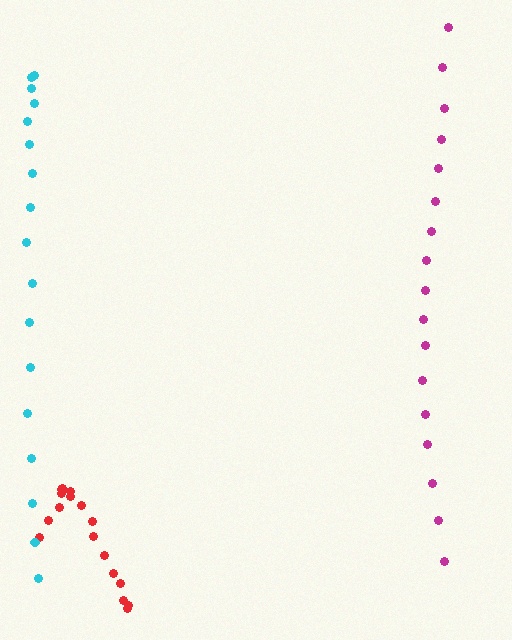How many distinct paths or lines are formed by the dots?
There are 3 distinct paths.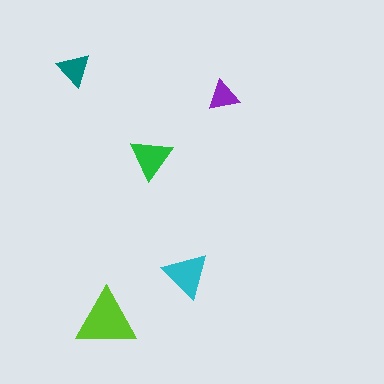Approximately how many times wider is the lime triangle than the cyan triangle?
About 1.5 times wider.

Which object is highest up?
The teal triangle is topmost.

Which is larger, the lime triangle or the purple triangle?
The lime one.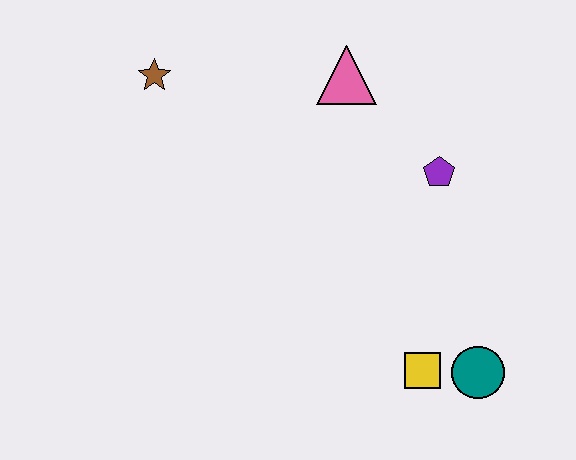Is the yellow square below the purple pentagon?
Yes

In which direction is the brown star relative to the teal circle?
The brown star is to the left of the teal circle.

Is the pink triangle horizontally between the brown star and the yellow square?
Yes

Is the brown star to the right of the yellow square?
No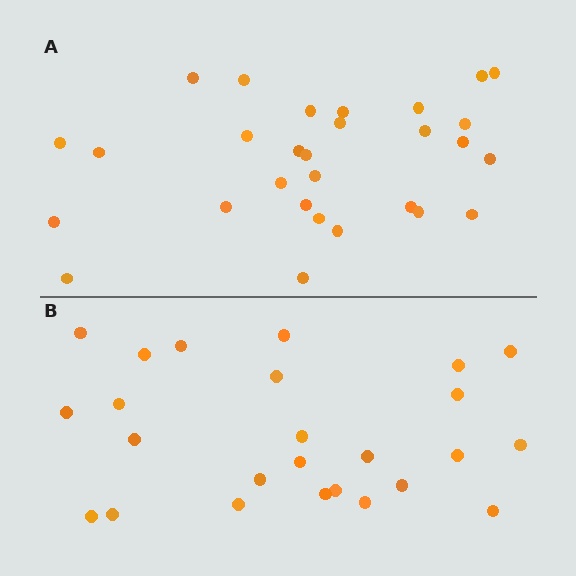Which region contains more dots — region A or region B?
Region A (the top region) has more dots.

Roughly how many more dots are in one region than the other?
Region A has about 4 more dots than region B.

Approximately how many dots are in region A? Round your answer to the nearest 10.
About 30 dots. (The exact count is 29, which rounds to 30.)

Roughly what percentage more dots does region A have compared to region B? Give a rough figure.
About 15% more.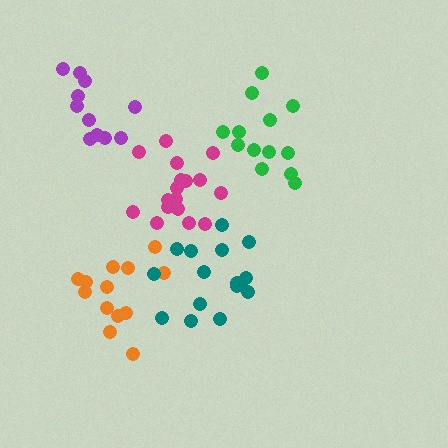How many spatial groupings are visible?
There are 5 spatial groupings.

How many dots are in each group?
Group 1: 13 dots, Group 2: 13 dots, Group 3: 11 dots, Group 4: 16 dots, Group 5: 17 dots (70 total).